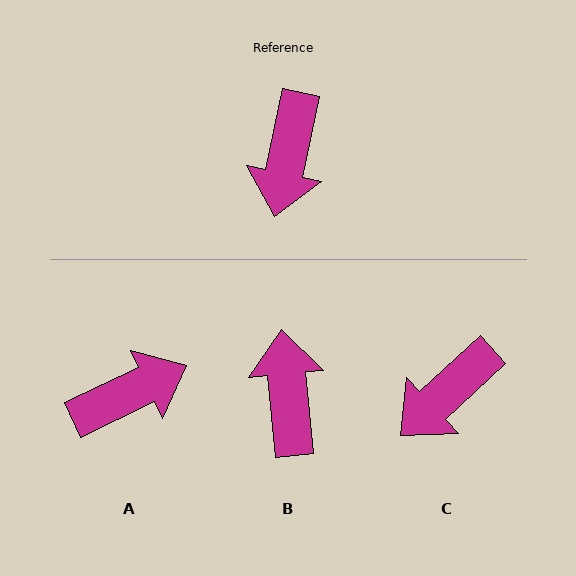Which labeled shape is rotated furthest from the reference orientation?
B, about 163 degrees away.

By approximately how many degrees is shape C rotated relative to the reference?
Approximately 35 degrees clockwise.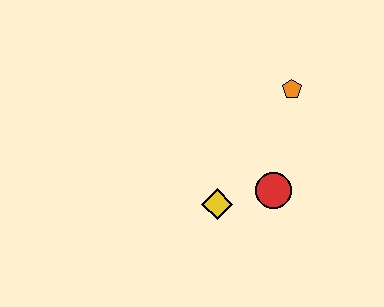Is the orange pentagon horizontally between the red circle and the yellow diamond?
No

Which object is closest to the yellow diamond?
The red circle is closest to the yellow diamond.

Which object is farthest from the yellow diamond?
The orange pentagon is farthest from the yellow diamond.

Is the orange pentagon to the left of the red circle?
No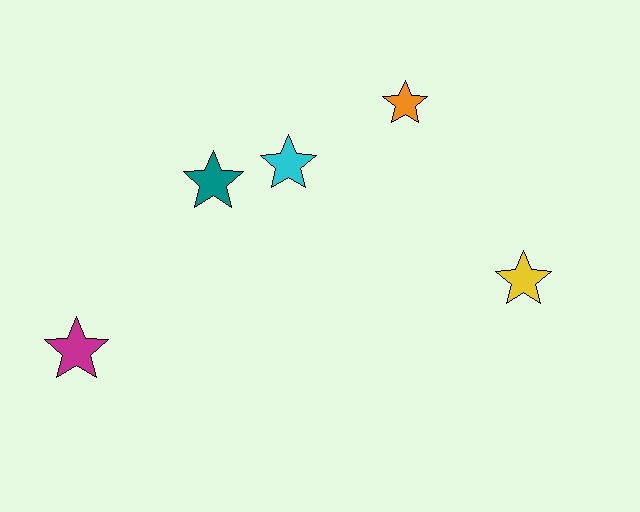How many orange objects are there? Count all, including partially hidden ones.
There is 1 orange object.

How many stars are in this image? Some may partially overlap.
There are 5 stars.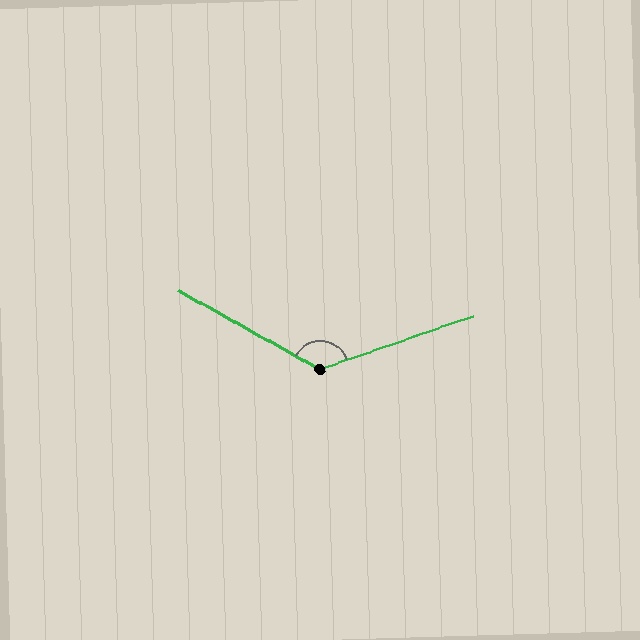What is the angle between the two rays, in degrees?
Approximately 132 degrees.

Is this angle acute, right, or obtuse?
It is obtuse.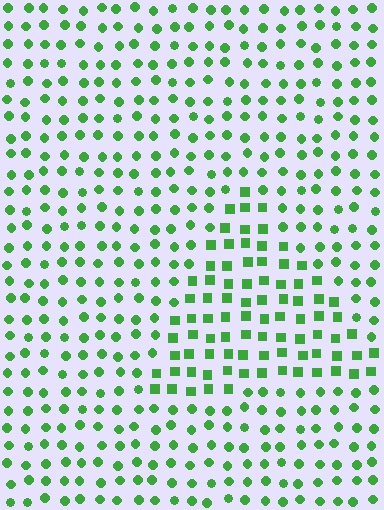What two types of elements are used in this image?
The image uses squares inside the triangle region and circles outside it.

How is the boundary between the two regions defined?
The boundary is defined by a change in element shape: squares inside vs. circles outside. All elements share the same color and spacing.